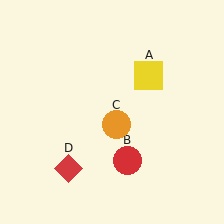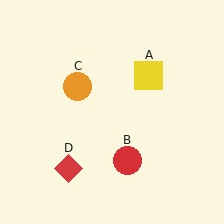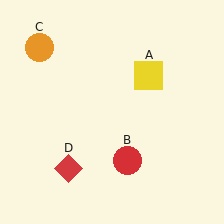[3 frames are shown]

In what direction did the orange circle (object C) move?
The orange circle (object C) moved up and to the left.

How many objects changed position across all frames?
1 object changed position: orange circle (object C).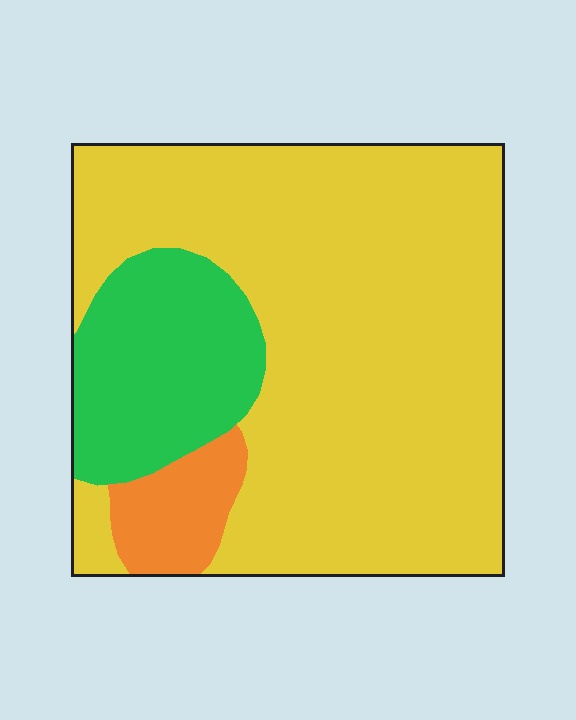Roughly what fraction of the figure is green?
Green takes up less than a quarter of the figure.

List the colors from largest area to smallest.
From largest to smallest: yellow, green, orange.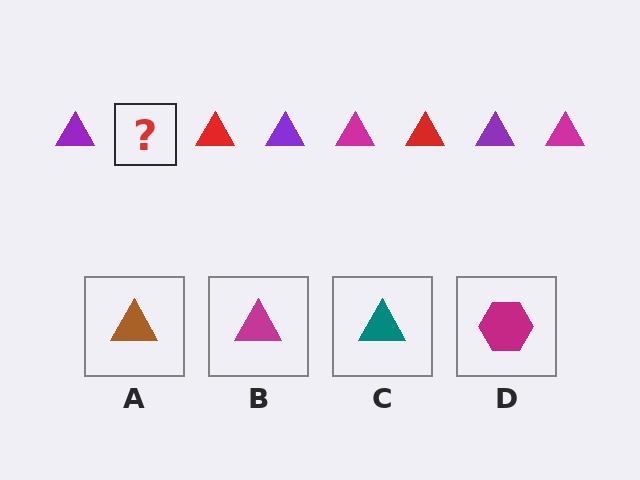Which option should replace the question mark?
Option B.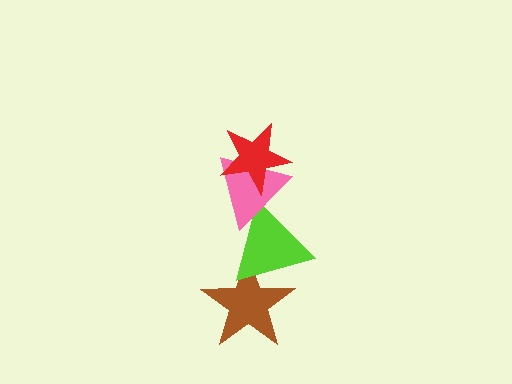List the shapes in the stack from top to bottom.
From top to bottom: the red star, the pink triangle, the lime triangle, the brown star.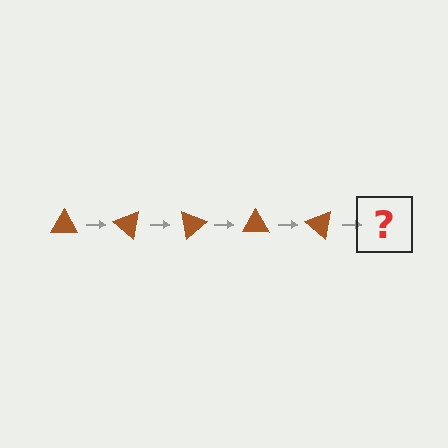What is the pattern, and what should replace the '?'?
The pattern is that the triangle rotates 40 degrees each step. The '?' should be a brown triangle rotated 200 degrees.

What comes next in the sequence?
The next element should be a brown triangle rotated 200 degrees.